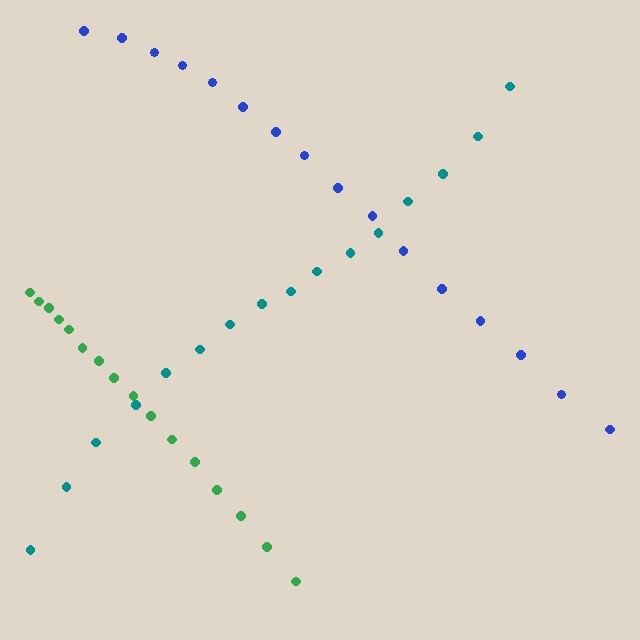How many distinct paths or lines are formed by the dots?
There are 3 distinct paths.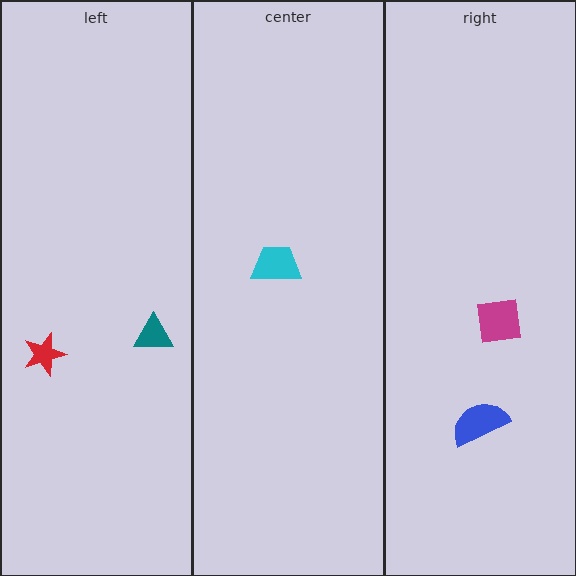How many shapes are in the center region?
1.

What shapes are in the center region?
The cyan trapezoid.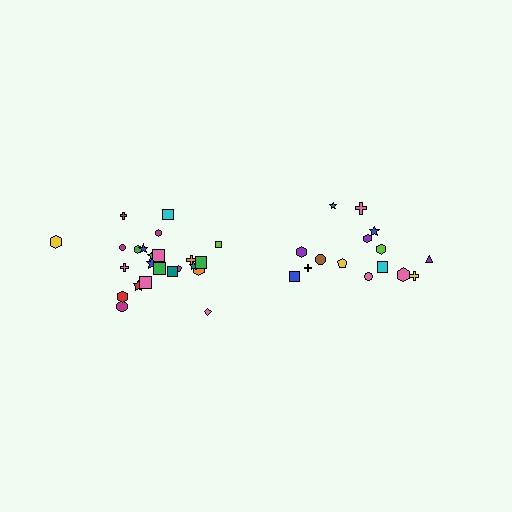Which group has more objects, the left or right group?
The left group.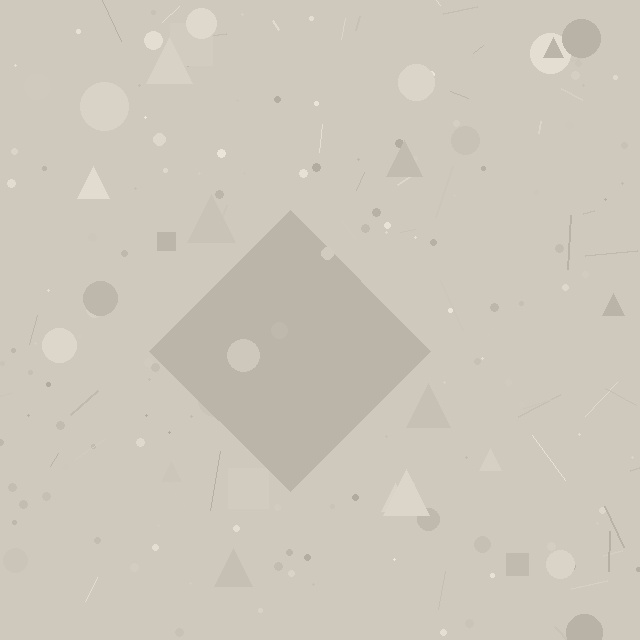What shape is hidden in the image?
A diamond is hidden in the image.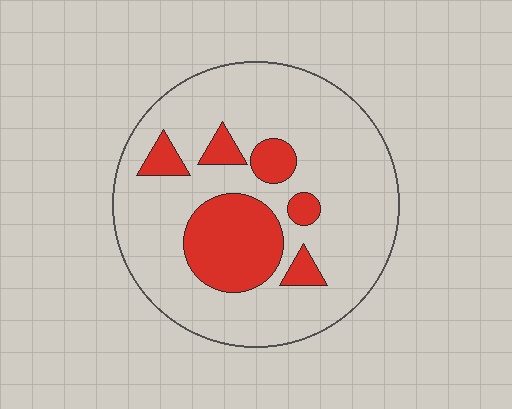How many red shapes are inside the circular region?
6.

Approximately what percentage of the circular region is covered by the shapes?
Approximately 20%.